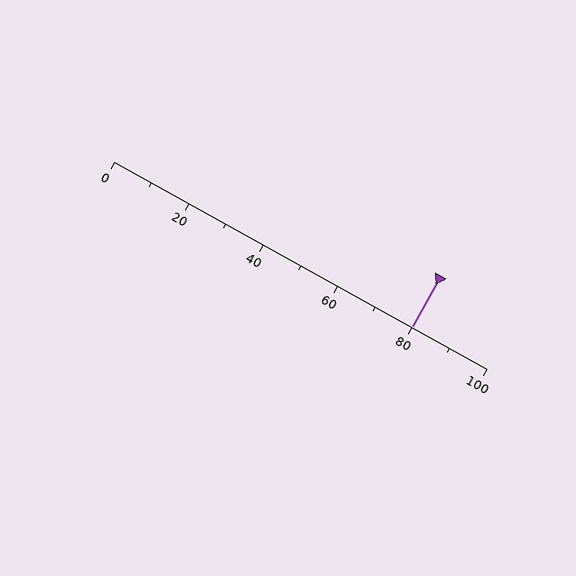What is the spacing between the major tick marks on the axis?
The major ticks are spaced 20 apart.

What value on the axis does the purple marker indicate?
The marker indicates approximately 80.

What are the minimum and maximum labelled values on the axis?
The axis runs from 0 to 100.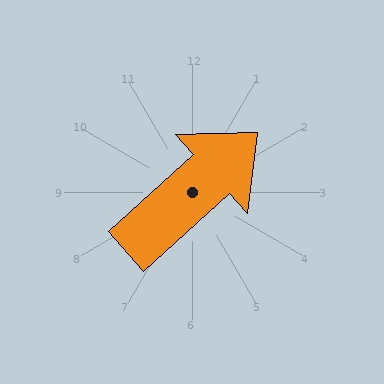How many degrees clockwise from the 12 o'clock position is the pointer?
Approximately 48 degrees.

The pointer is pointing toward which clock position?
Roughly 2 o'clock.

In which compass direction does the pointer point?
Northeast.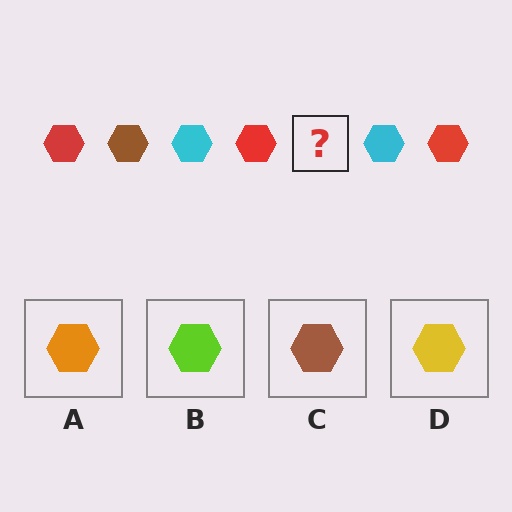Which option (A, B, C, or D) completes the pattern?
C.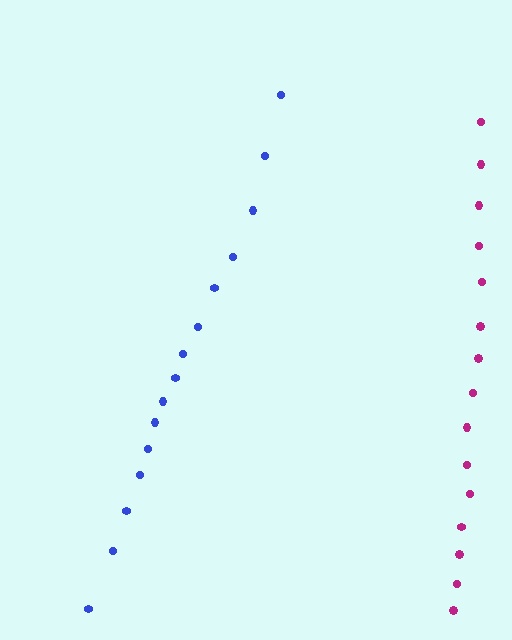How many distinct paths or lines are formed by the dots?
There are 2 distinct paths.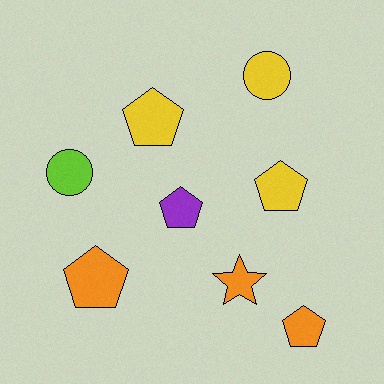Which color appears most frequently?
Yellow, with 3 objects.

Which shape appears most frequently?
Pentagon, with 5 objects.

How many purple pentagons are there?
There is 1 purple pentagon.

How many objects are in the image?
There are 8 objects.